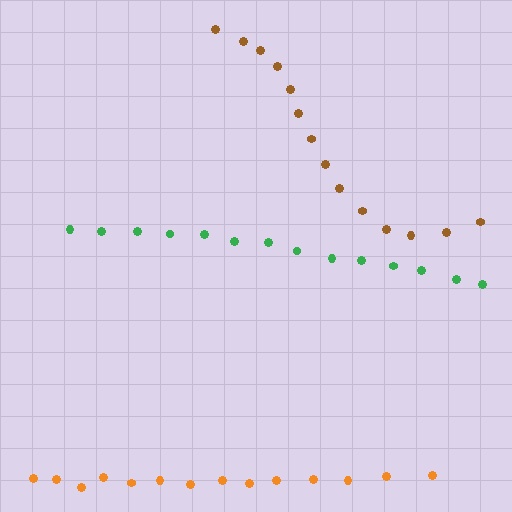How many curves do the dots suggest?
There are 3 distinct paths.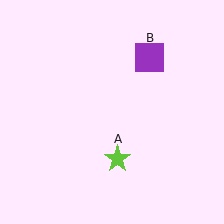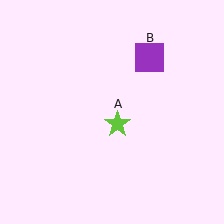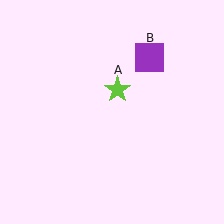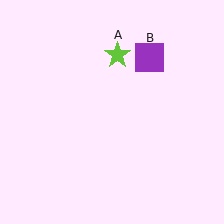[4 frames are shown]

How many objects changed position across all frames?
1 object changed position: lime star (object A).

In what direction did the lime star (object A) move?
The lime star (object A) moved up.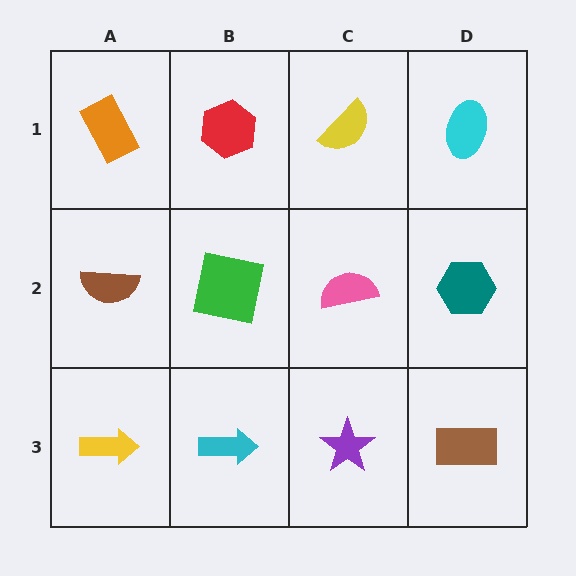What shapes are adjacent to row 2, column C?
A yellow semicircle (row 1, column C), a purple star (row 3, column C), a green square (row 2, column B), a teal hexagon (row 2, column D).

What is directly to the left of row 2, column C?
A green square.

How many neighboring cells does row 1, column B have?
3.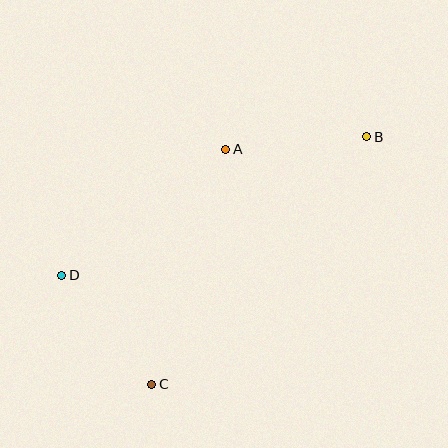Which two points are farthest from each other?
Points B and D are farthest from each other.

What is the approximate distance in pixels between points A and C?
The distance between A and C is approximately 247 pixels.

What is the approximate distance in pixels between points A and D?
The distance between A and D is approximately 207 pixels.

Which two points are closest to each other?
Points C and D are closest to each other.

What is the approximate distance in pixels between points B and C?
The distance between B and C is approximately 328 pixels.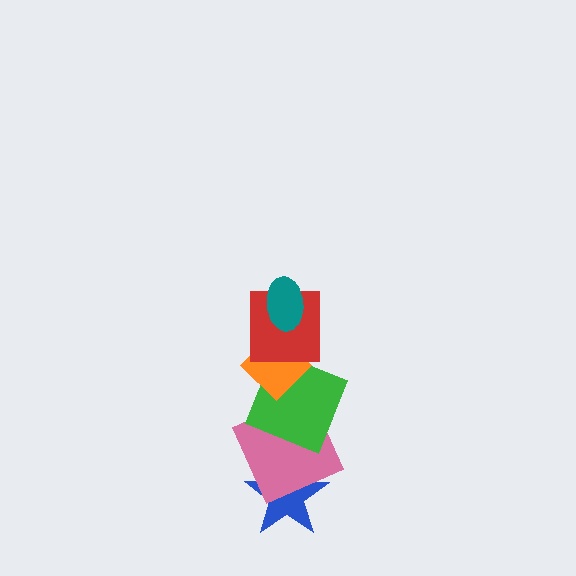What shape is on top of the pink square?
The green square is on top of the pink square.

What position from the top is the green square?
The green square is 4th from the top.